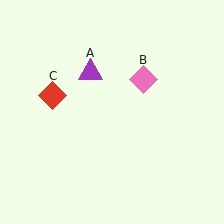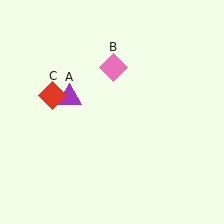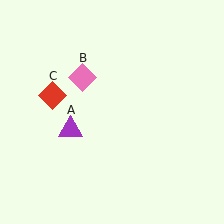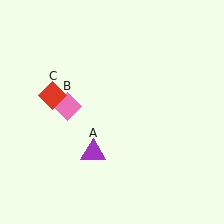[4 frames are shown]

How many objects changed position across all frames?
2 objects changed position: purple triangle (object A), pink diamond (object B).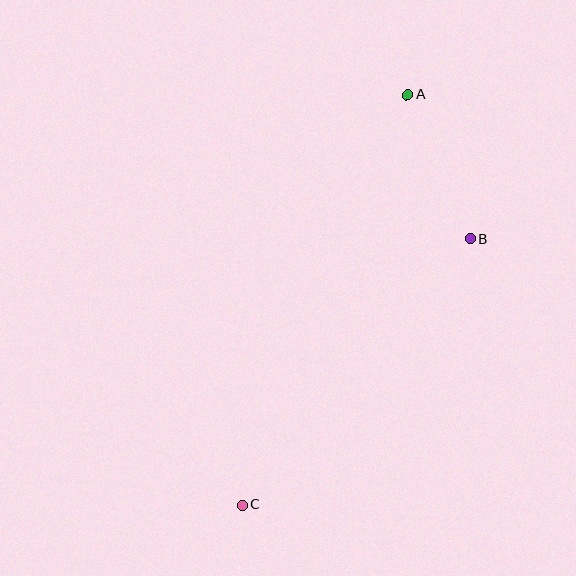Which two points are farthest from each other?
Points A and C are farthest from each other.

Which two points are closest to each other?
Points A and B are closest to each other.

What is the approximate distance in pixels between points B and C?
The distance between B and C is approximately 351 pixels.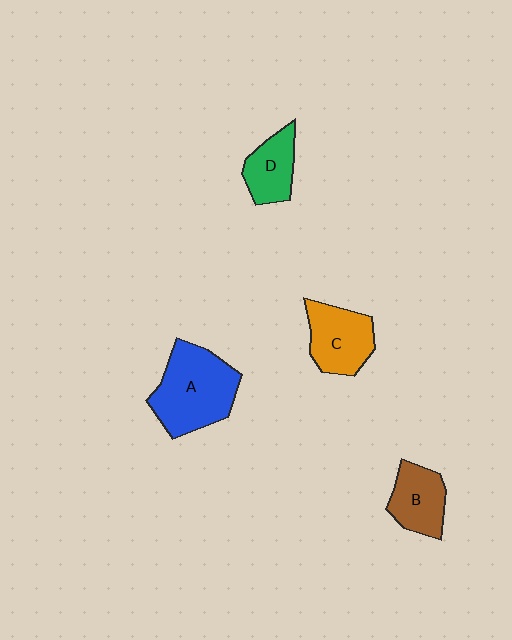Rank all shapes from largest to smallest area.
From largest to smallest: A (blue), C (orange), B (brown), D (green).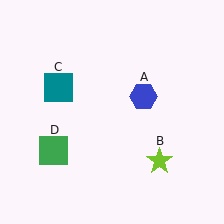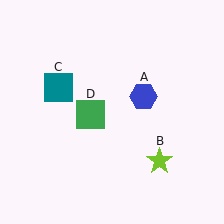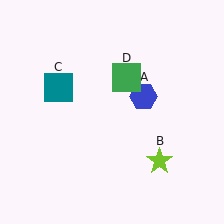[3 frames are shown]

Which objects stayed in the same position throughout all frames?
Blue hexagon (object A) and lime star (object B) and teal square (object C) remained stationary.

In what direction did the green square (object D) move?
The green square (object D) moved up and to the right.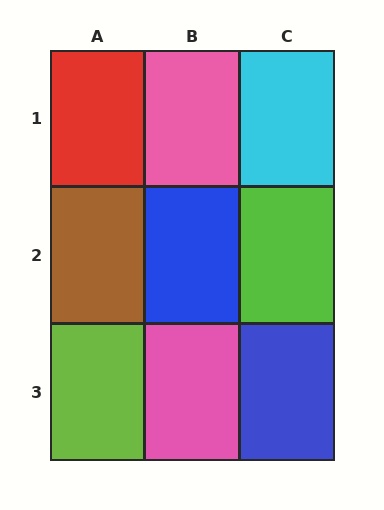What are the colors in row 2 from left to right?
Brown, blue, lime.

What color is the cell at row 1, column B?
Pink.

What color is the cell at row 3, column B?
Pink.